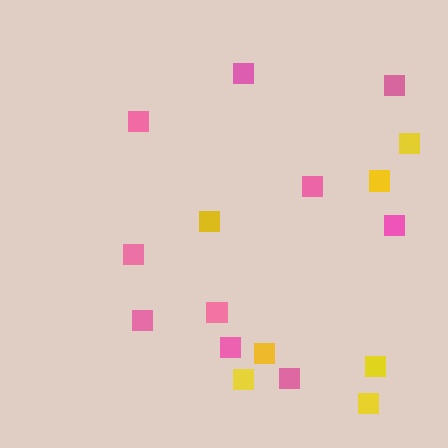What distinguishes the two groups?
There are 2 groups: one group of yellow squares (7) and one group of pink squares (10).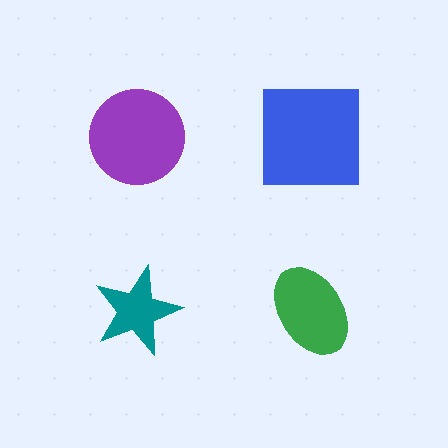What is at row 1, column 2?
A blue square.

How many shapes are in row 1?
2 shapes.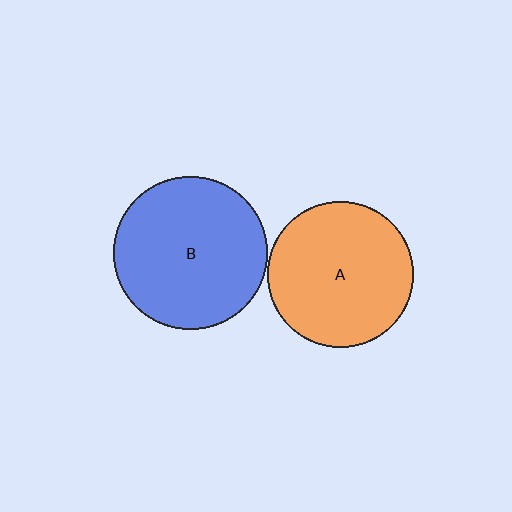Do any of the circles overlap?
No, none of the circles overlap.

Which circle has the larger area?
Circle B (blue).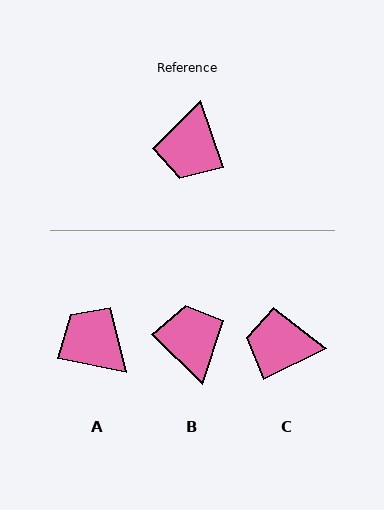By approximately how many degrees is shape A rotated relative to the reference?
Approximately 121 degrees clockwise.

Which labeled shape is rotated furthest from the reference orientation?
B, about 153 degrees away.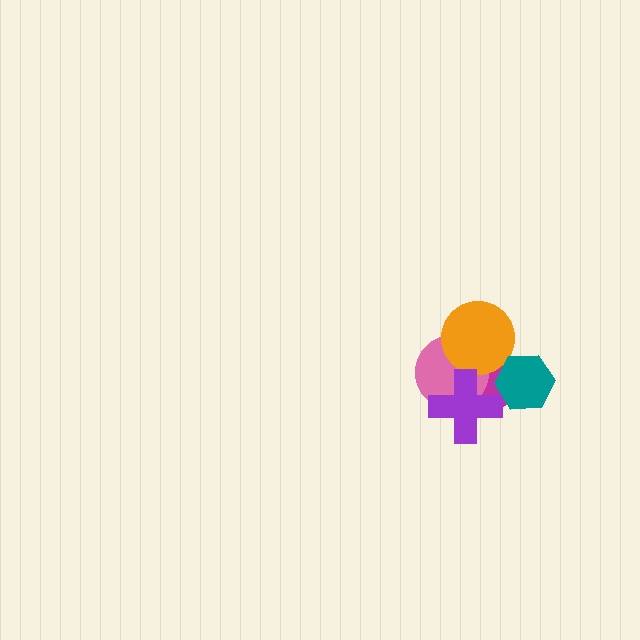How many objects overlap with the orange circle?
2 objects overlap with the orange circle.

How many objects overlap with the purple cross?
2 objects overlap with the purple cross.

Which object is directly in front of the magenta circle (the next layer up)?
The pink circle is directly in front of the magenta circle.